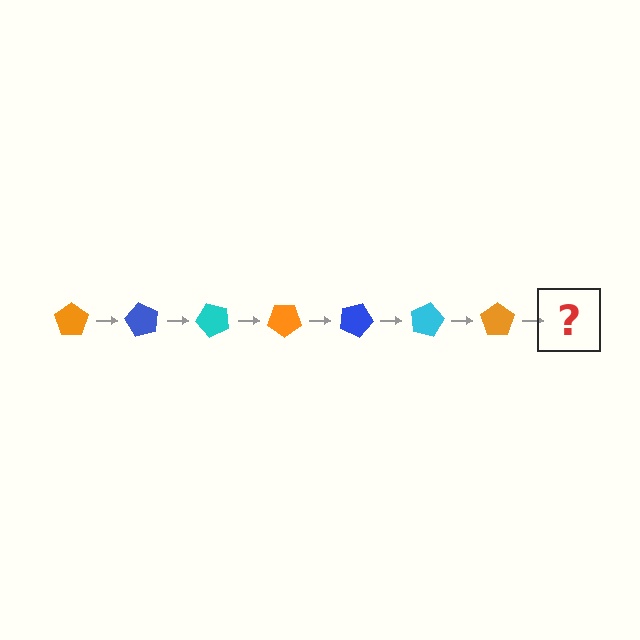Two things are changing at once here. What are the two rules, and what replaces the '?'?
The two rules are that it rotates 60 degrees each step and the color cycles through orange, blue, and cyan. The '?' should be a blue pentagon, rotated 420 degrees from the start.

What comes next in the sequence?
The next element should be a blue pentagon, rotated 420 degrees from the start.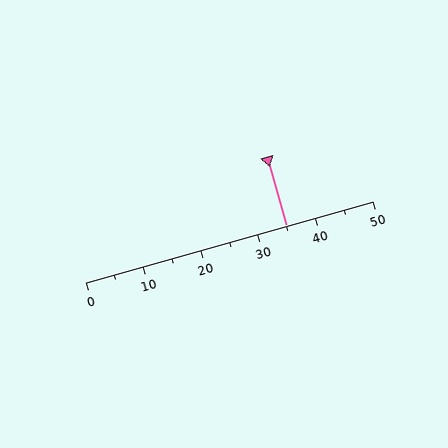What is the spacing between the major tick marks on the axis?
The major ticks are spaced 10 apart.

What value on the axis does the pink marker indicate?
The marker indicates approximately 35.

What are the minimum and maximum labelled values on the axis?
The axis runs from 0 to 50.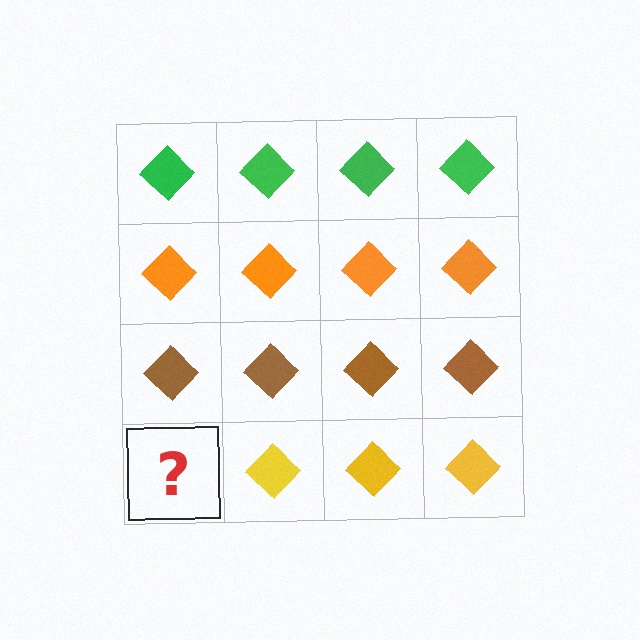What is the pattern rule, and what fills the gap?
The rule is that each row has a consistent color. The gap should be filled with a yellow diamond.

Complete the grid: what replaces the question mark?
The question mark should be replaced with a yellow diamond.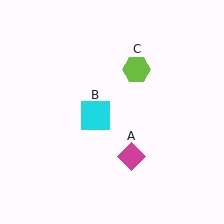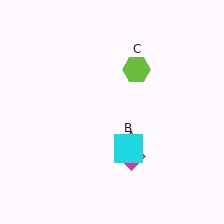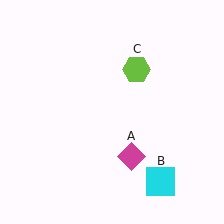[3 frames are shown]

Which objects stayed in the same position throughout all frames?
Magenta diamond (object A) and lime hexagon (object C) remained stationary.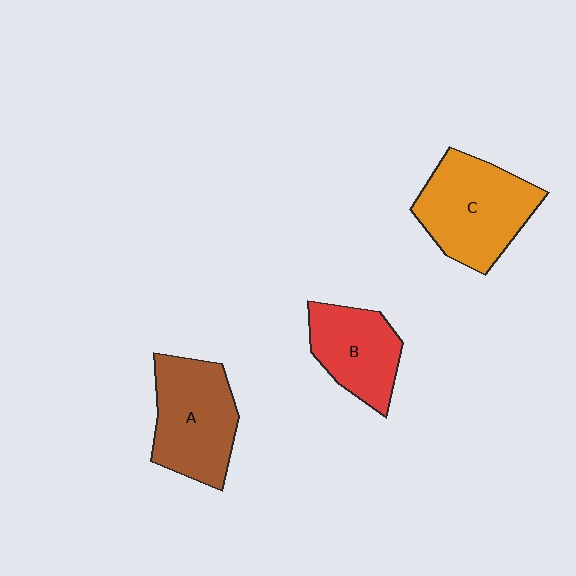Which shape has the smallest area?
Shape B (red).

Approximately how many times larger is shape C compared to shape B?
Approximately 1.4 times.